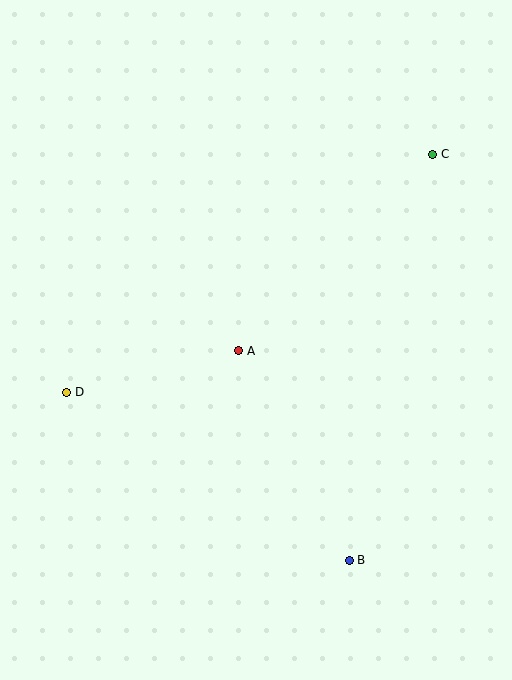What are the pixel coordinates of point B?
Point B is at (349, 560).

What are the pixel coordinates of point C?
Point C is at (433, 154).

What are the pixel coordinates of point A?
Point A is at (239, 351).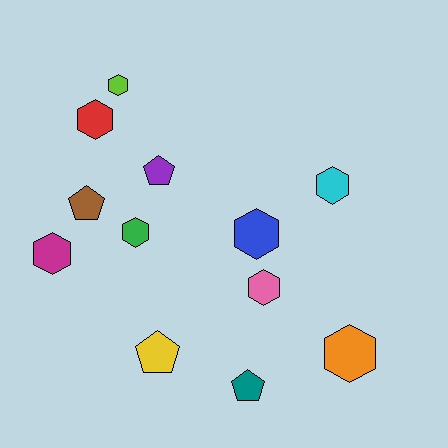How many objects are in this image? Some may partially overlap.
There are 12 objects.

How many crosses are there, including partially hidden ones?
There are no crosses.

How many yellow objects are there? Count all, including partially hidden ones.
There is 1 yellow object.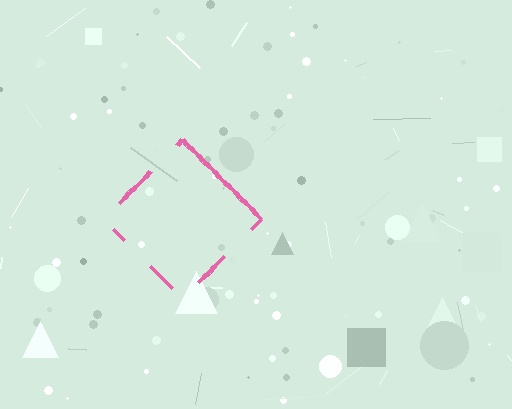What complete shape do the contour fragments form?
The contour fragments form a diamond.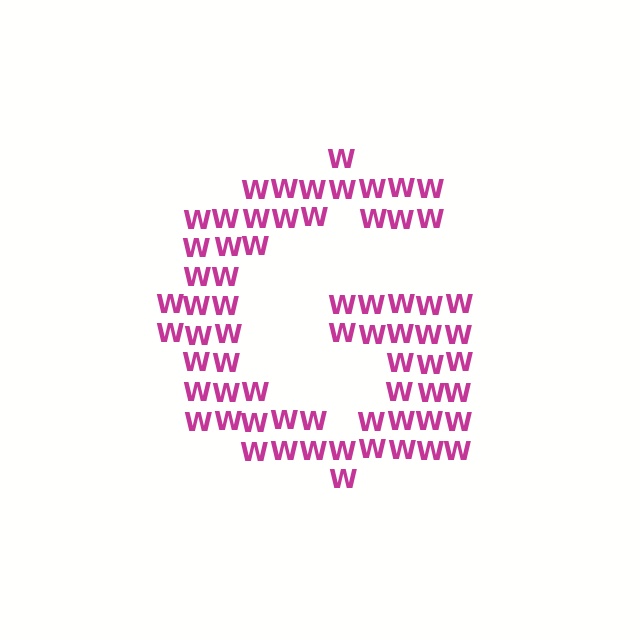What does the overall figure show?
The overall figure shows the letter G.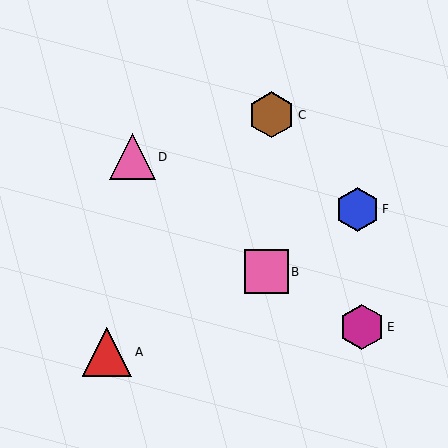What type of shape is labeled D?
Shape D is a pink triangle.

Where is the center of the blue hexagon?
The center of the blue hexagon is at (357, 209).